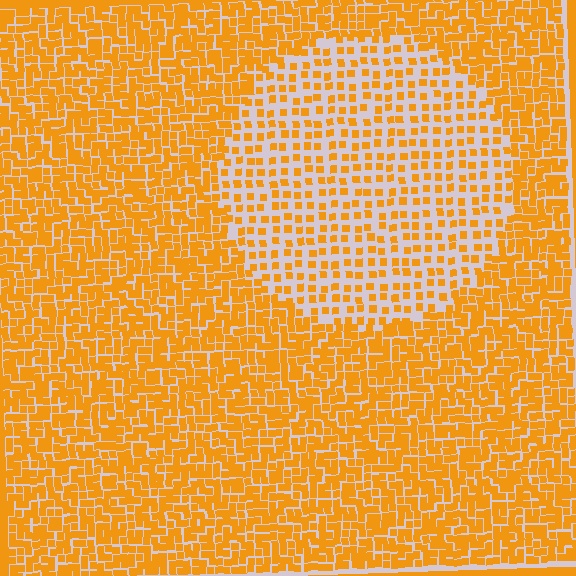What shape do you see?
I see a circle.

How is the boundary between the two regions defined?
The boundary is defined by a change in element density (approximately 2.2x ratio). All elements are the same color, size, and shape.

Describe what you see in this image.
The image contains small orange elements arranged at two different densities. A circle-shaped region is visible where the elements are less densely packed than the surrounding area.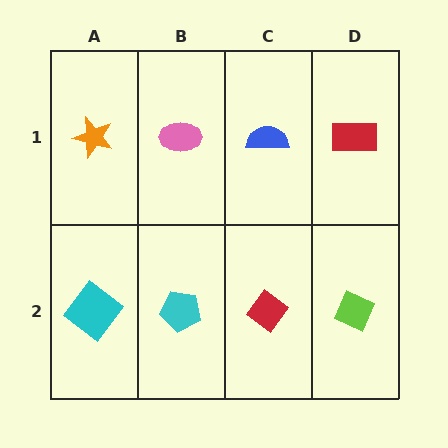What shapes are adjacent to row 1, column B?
A cyan pentagon (row 2, column B), an orange star (row 1, column A), a blue semicircle (row 1, column C).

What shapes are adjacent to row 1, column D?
A lime diamond (row 2, column D), a blue semicircle (row 1, column C).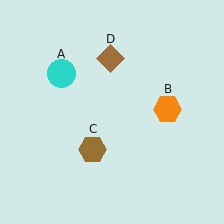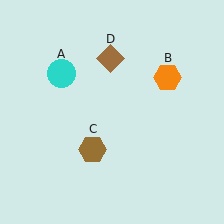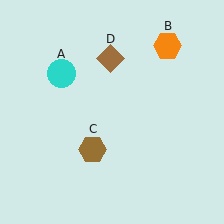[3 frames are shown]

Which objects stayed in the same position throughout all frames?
Cyan circle (object A) and brown hexagon (object C) and brown diamond (object D) remained stationary.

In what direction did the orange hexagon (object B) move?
The orange hexagon (object B) moved up.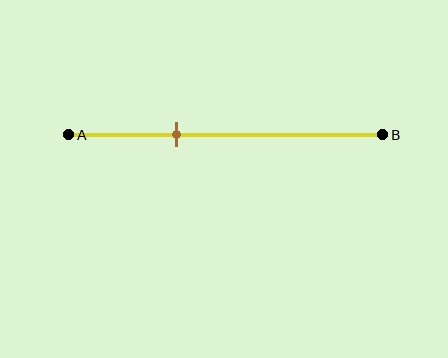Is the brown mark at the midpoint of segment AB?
No, the mark is at about 35% from A, not at the 50% midpoint.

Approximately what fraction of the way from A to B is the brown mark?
The brown mark is approximately 35% of the way from A to B.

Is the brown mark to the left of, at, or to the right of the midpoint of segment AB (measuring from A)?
The brown mark is to the left of the midpoint of segment AB.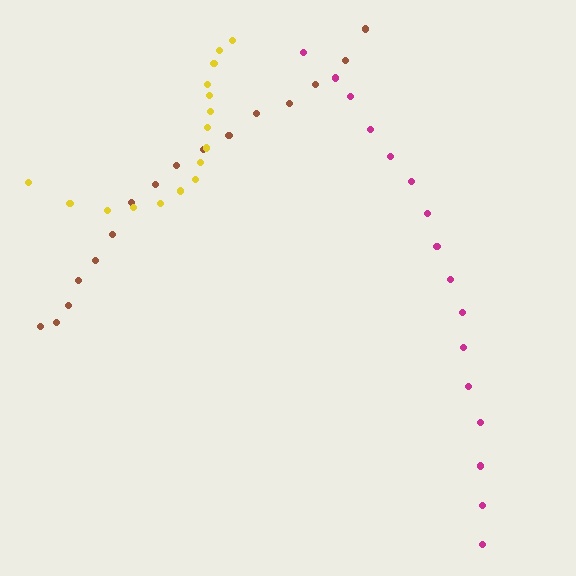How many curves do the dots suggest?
There are 3 distinct paths.